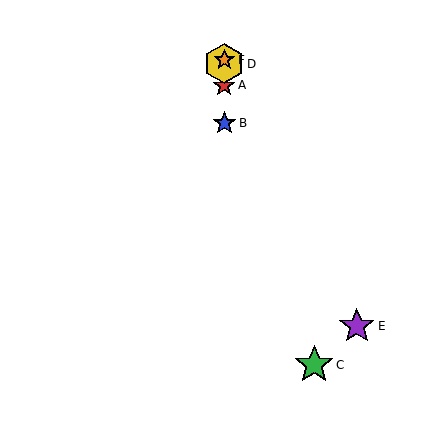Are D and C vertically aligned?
No, D is at x≈224 and C is at x≈314.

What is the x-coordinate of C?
Object C is at x≈314.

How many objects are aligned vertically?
4 objects (A, B, D, F) are aligned vertically.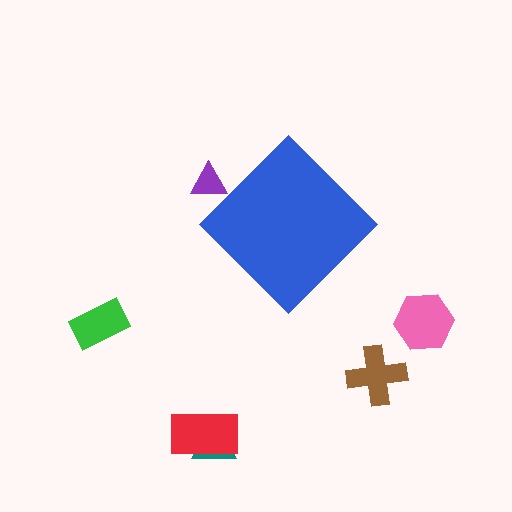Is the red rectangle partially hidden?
No, the red rectangle is fully visible.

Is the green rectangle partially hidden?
No, the green rectangle is fully visible.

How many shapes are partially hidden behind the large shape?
1 shape is partially hidden.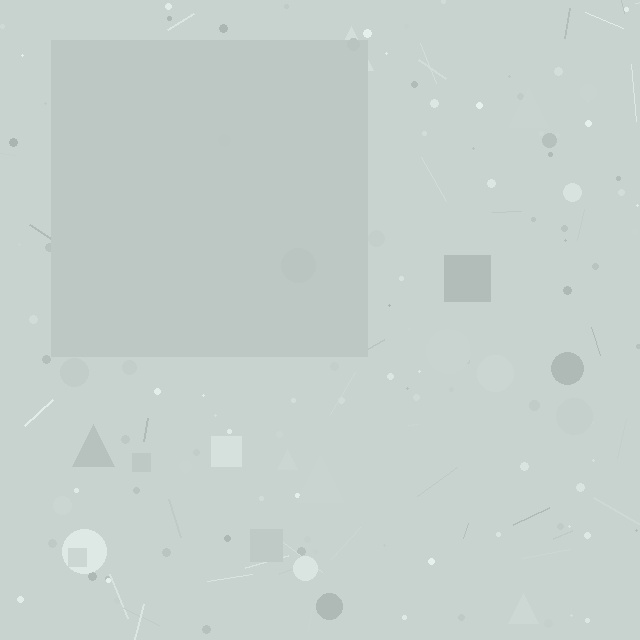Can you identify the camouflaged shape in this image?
The camouflaged shape is a square.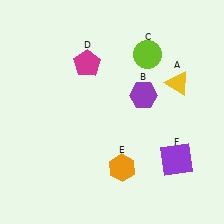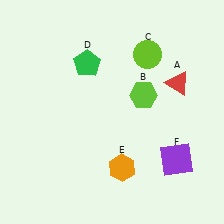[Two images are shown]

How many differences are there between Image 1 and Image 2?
There are 3 differences between the two images.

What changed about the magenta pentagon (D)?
In Image 1, D is magenta. In Image 2, it changed to green.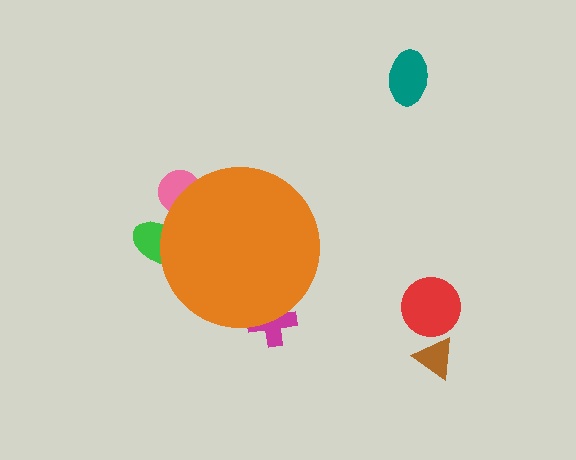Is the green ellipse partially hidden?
Yes, the green ellipse is partially hidden behind the orange circle.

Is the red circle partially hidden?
No, the red circle is fully visible.